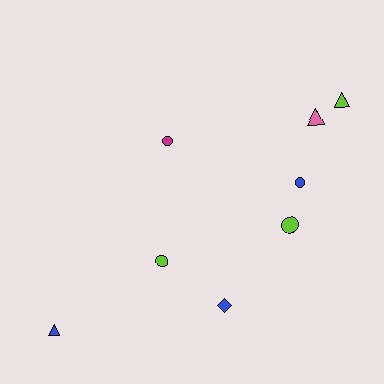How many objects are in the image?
There are 8 objects.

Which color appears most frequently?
Blue, with 3 objects.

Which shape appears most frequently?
Circle, with 4 objects.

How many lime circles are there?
There are 2 lime circles.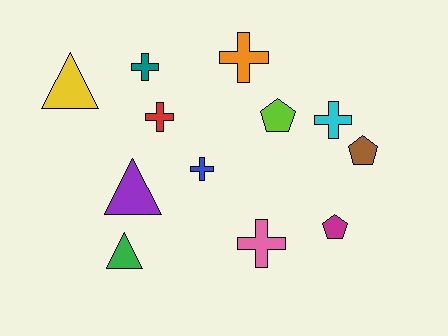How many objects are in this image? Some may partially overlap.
There are 12 objects.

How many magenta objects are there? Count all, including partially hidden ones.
There is 1 magenta object.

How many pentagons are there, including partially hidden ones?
There are 3 pentagons.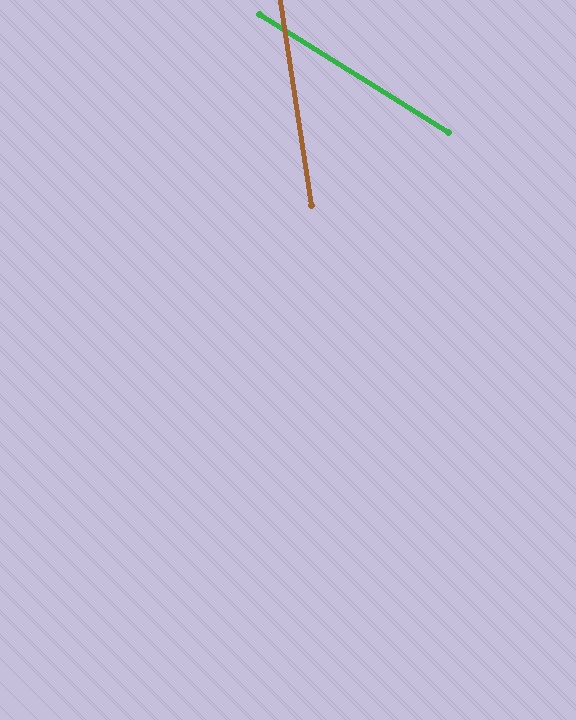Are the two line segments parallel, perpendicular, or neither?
Neither parallel nor perpendicular — they differ by about 49°.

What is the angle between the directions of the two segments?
Approximately 49 degrees.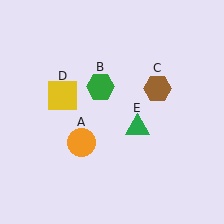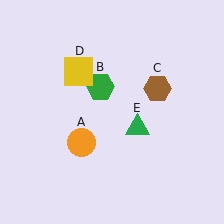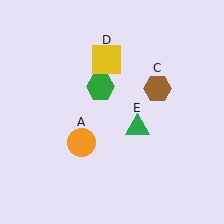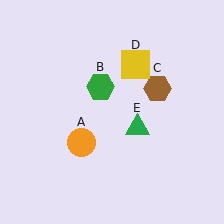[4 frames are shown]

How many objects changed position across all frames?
1 object changed position: yellow square (object D).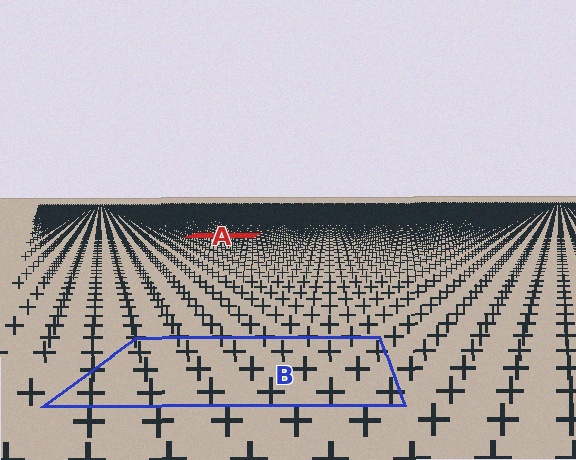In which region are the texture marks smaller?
The texture marks are smaller in region A, because it is farther away.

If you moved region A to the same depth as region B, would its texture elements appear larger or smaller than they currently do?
They would appear larger. At a closer depth, the same texture elements are projected at a bigger on-screen size.